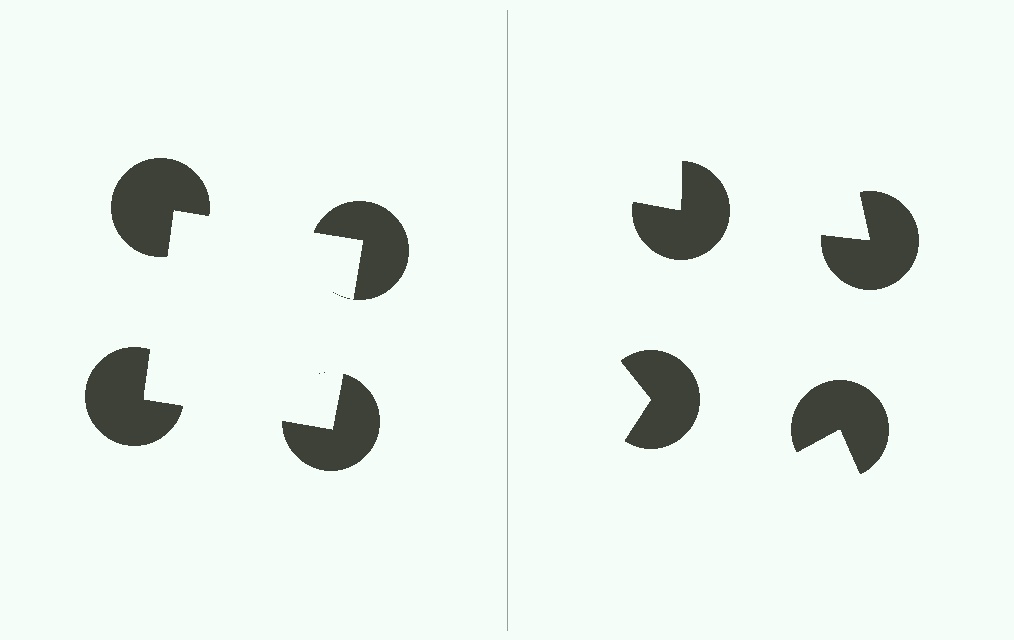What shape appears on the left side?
An illusory square.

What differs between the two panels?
The pac-man discs are positioned identically on both sides; only the wedge orientations differ. On the left they align to a square; on the right they are misaligned.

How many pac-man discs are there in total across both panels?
8 — 4 on each side.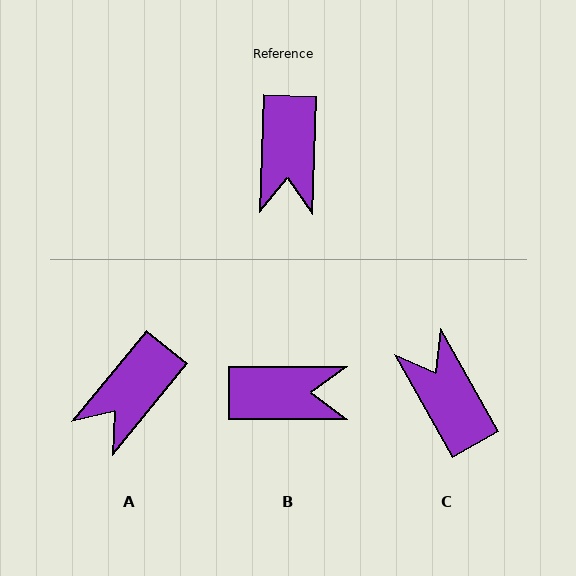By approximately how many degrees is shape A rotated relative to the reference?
Approximately 37 degrees clockwise.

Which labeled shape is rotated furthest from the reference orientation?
C, about 149 degrees away.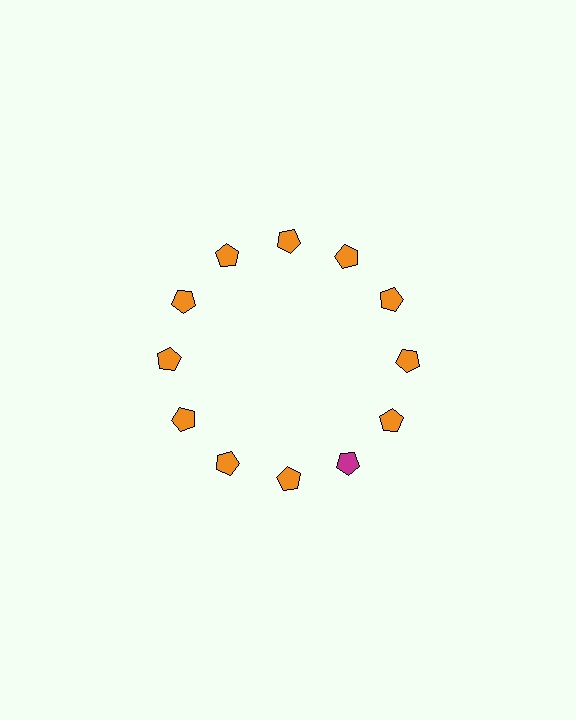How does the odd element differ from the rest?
It has a different color: magenta instead of orange.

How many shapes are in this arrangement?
There are 12 shapes arranged in a ring pattern.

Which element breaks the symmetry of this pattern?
The magenta pentagon at roughly the 5 o'clock position breaks the symmetry. All other shapes are orange pentagons.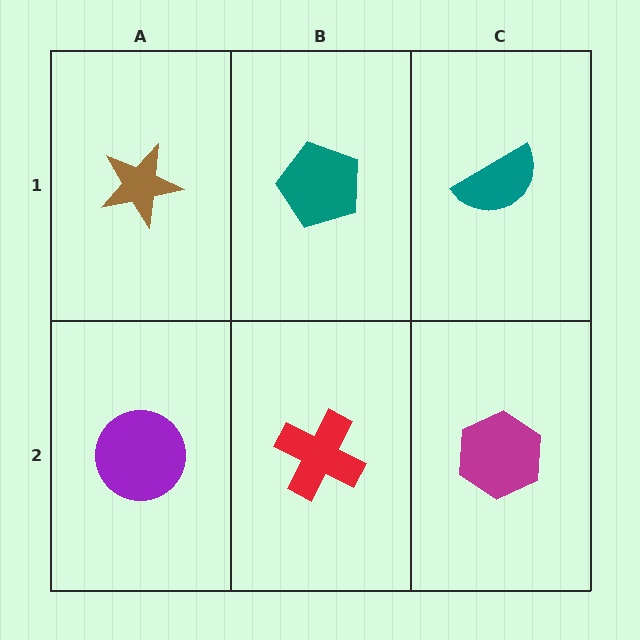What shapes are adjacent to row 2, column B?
A teal pentagon (row 1, column B), a purple circle (row 2, column A), a magenta hexagon (row 2, column C).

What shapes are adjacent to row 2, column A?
A brown star (row 1, column A), a red cross (row 2, column B).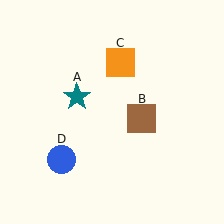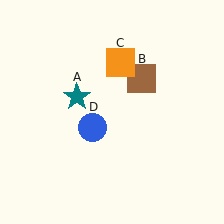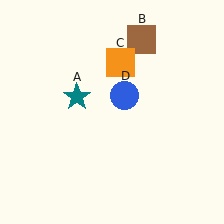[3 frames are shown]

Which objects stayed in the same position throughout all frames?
Teal star (object A) and orange square (object C) remained stationary.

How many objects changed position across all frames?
2 objects changed position: brown square (object B), blue circle (object D).